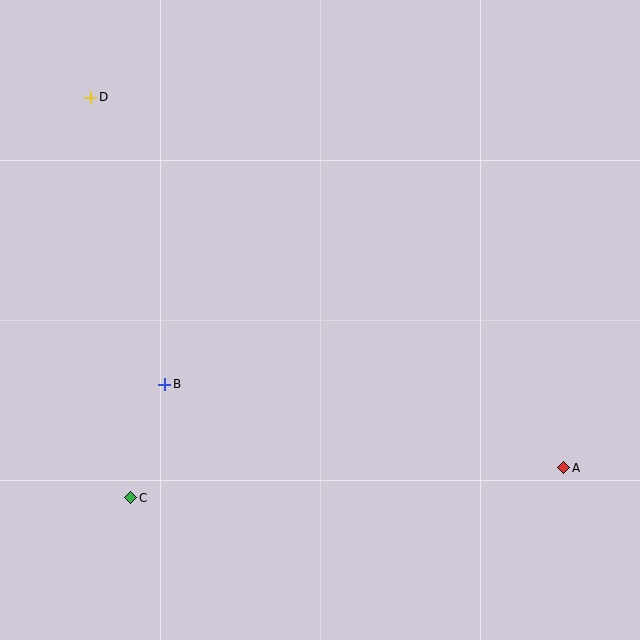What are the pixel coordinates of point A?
Point A is at (564, 468).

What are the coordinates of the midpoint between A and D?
The midpoint between A and D is at (327, 283).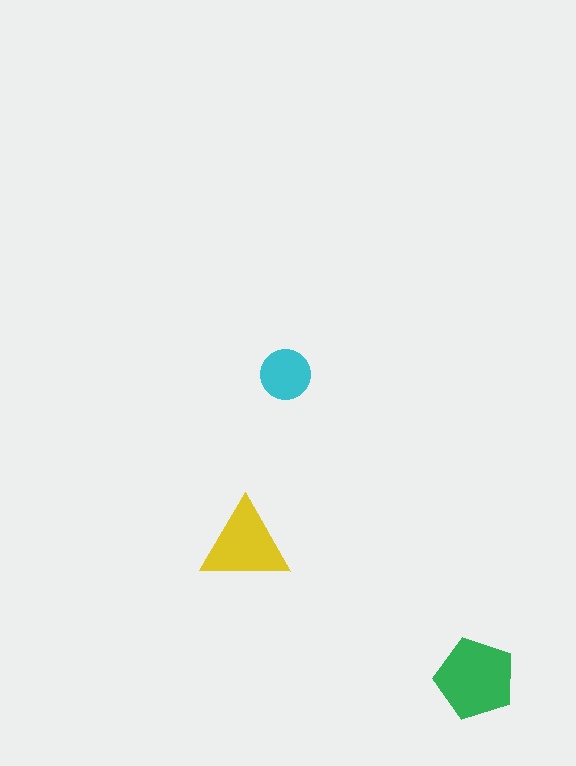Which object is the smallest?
The cyan circle.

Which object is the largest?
The green pentagon.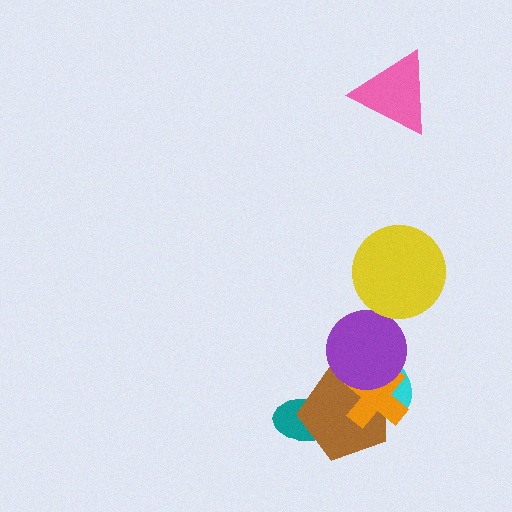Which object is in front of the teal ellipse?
The brown pentagon is in front of the teal ellipse.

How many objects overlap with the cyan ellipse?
3 objects overlap with the cyan ellipse.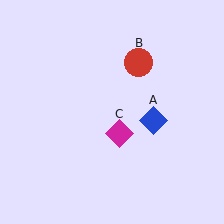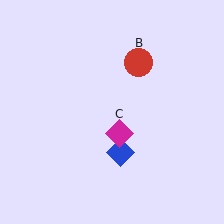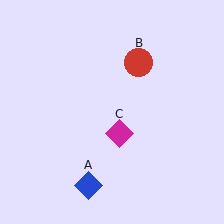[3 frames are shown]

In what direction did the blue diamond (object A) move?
The blue diamond (object A) moved down and to the left.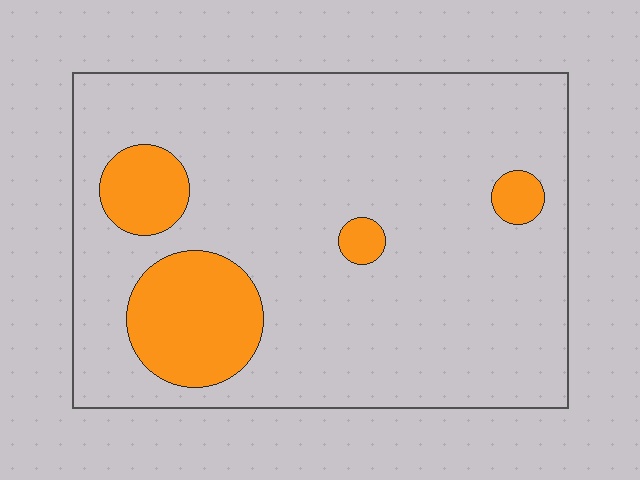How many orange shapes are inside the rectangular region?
4.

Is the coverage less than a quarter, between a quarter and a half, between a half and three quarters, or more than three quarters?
Less than a quarter.